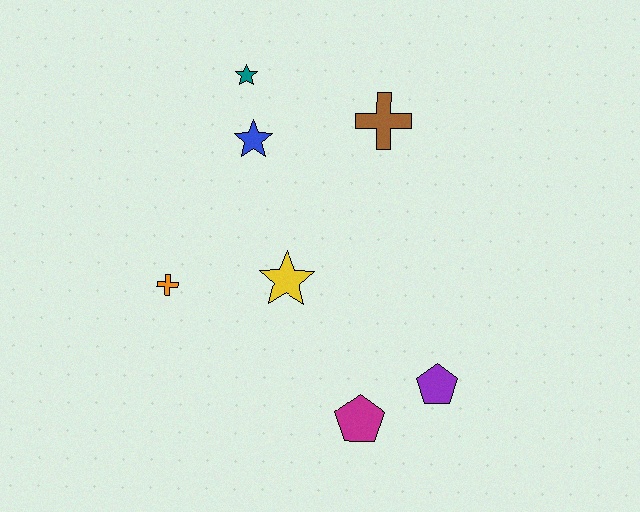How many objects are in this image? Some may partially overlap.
There are 7 objects.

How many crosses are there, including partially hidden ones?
There are 2 crosses.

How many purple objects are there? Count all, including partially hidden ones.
There is 1 purple object.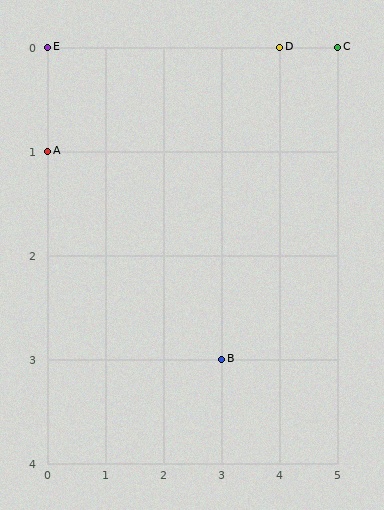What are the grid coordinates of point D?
Point D is at grid coordinates (4, 0).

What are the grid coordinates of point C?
Point C is at grid coordinates (5, 0).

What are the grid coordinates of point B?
Point B is at grid coordinates (3, 3).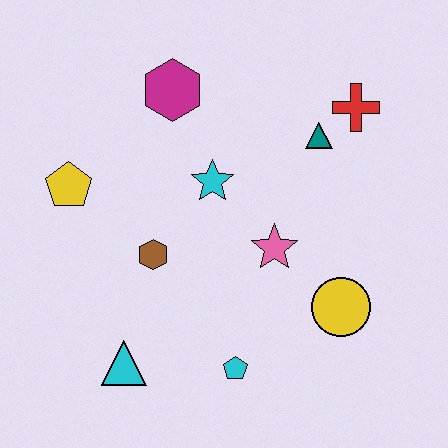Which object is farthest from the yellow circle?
The yellow pentagon is farthest from the yellow circle.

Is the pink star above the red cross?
No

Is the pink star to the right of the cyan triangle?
Yes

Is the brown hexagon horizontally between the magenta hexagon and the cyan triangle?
Yes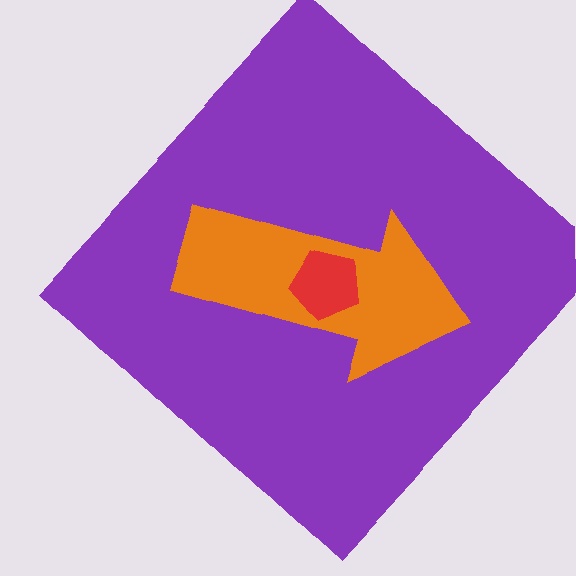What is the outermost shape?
The purple diamond.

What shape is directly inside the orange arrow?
The red pentagon.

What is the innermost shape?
The red pentagon.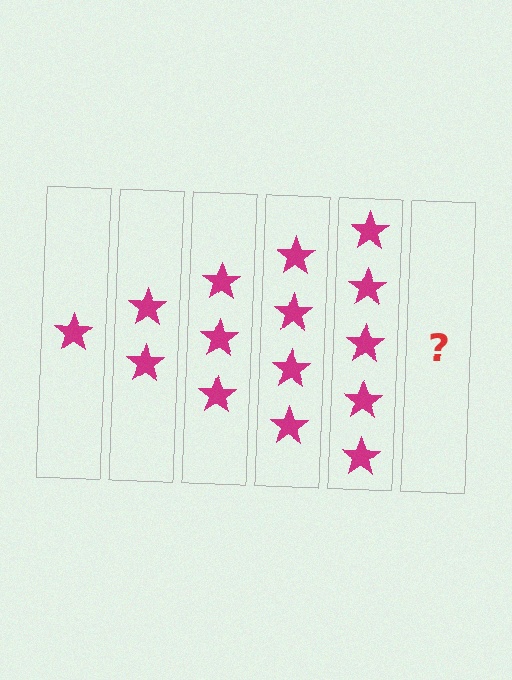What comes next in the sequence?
The next element should be 6 stars.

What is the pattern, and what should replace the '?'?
The pattern is that each step adds one more star. The '?' should be 6 stars.